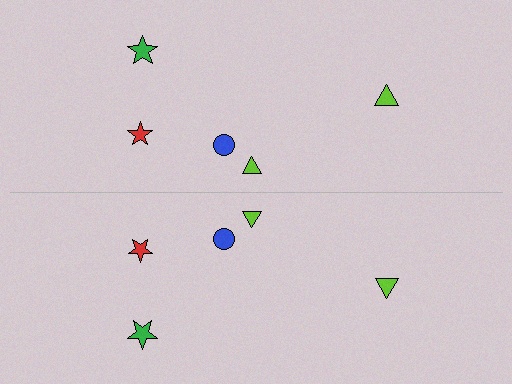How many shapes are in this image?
There are 10 shapes in this image.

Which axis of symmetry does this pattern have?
The pattern has a horizontal axis of symmetry running through the center of the image.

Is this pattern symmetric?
Yes, this pattern has bilateral (reflection) symmetry.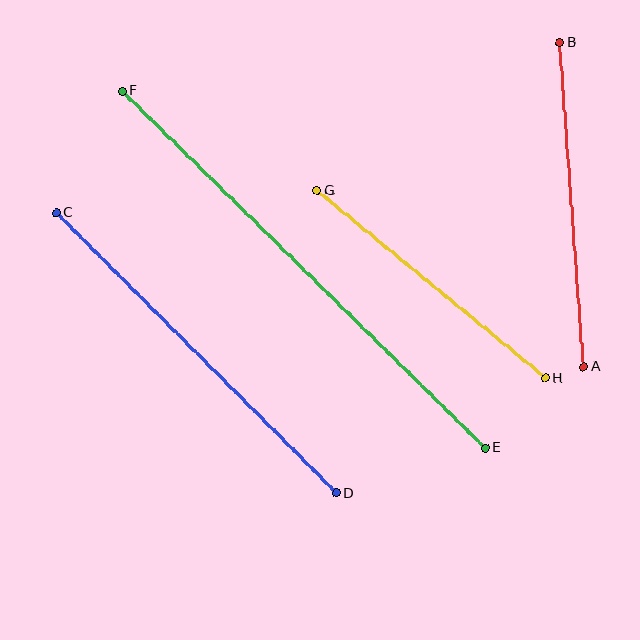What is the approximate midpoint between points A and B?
The midpoint is at approximately (572, 205) pixels.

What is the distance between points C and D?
The distance is approximately 396 pixels.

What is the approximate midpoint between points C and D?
The midpoint is at approximately (196, 353) pixels.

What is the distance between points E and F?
The distance is approximately 509 pixels.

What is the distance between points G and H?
The distance is approximately 296 pixels.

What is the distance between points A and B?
The distance is approximately 325 pixels.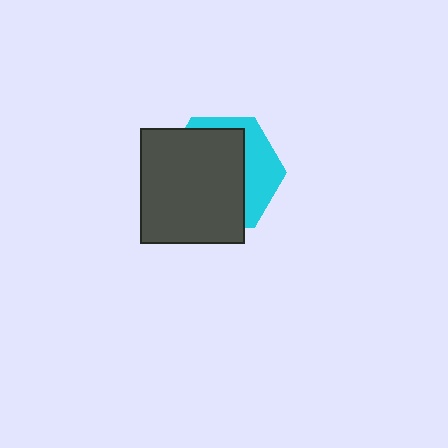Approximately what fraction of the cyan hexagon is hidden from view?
Roughly 68% of the cyan hexagon is hidden behind the dark gray rectangle.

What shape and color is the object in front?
The object in front is a dark gray rectangle.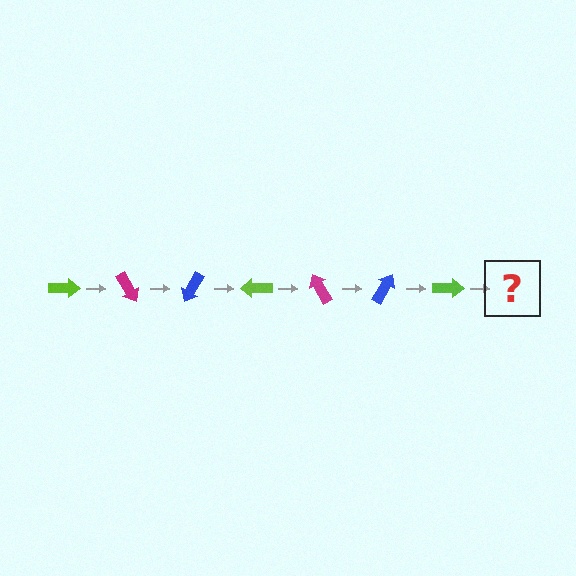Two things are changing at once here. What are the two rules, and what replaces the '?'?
The two rules are that it rotates 60 degrees each step and the color cycles through lime, magenta, and blue. The '?' should be a magenta arrow, rotated 420 degrees from the start.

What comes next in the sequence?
The next element should be a magenta arrow, rotated 420 degrees from the start.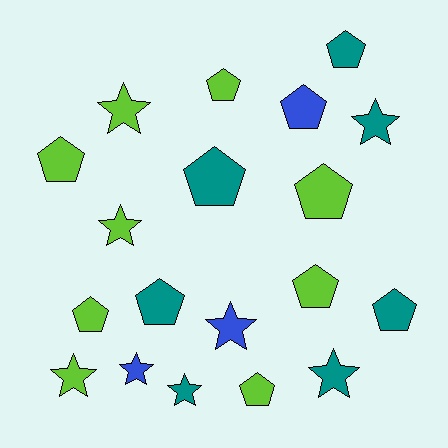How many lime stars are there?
There are 3 lime stars.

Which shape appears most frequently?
Pentagon, with 11 objects.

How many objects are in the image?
There are 19 objects.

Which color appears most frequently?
Lime, with 9 objects.